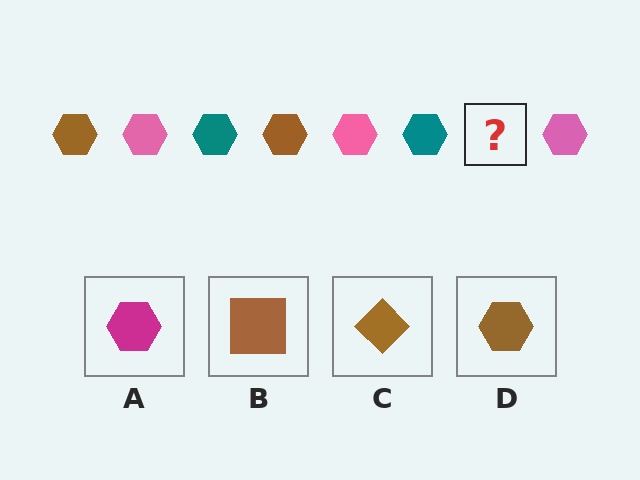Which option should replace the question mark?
Option D.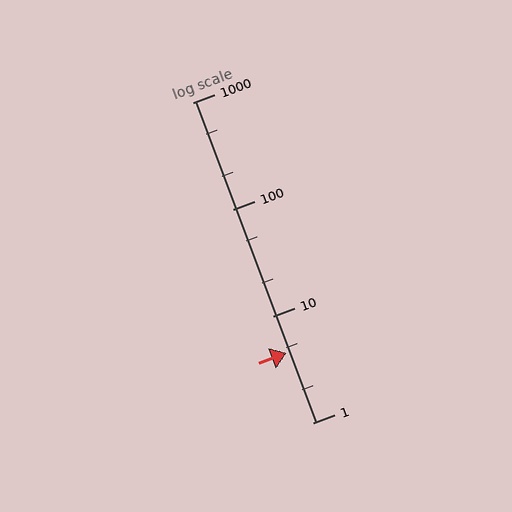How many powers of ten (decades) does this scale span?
The scale spans 3 decades, from 1 to 1000.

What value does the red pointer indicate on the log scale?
The pointer indicates approximately 4.5.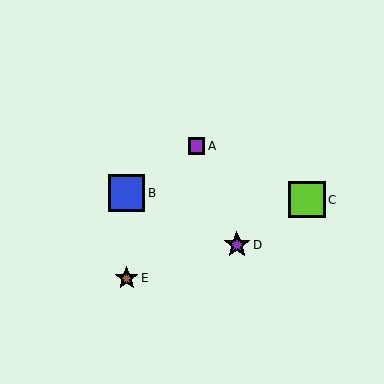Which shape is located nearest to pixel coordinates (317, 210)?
The lime square (labeled C) at (307, 200) is nearest to that location.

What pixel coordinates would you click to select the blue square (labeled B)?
Click at (127, 193) to select the blue square B.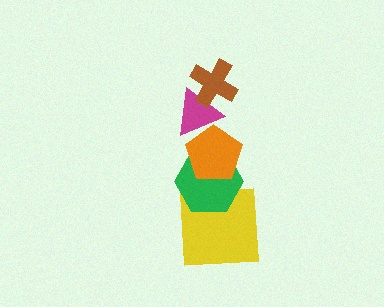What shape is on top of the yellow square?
The green hexagon is on top of the yellow square.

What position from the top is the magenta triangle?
The magenta triangle is 2nd from the top.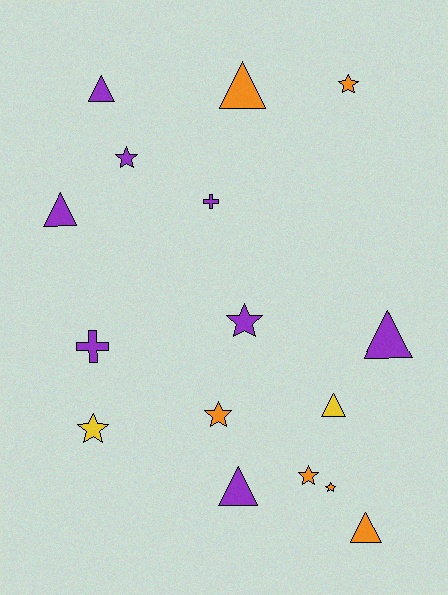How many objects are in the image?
There are 16 objects.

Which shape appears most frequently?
Triangle, with 7 objects.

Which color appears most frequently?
Purple, with 8 objects.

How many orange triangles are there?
There are 2 orange triangles.